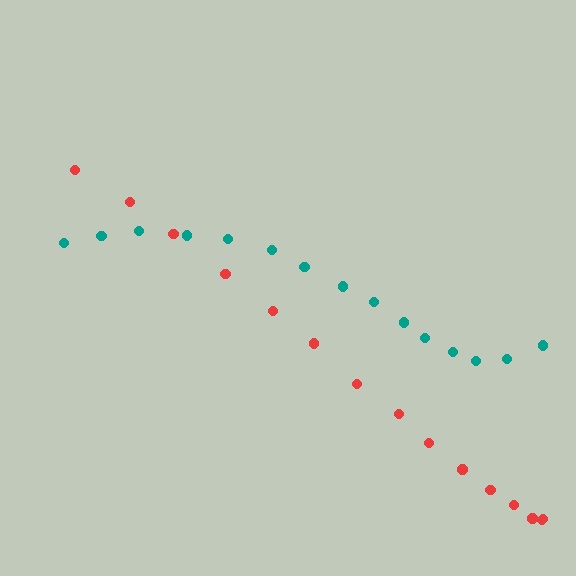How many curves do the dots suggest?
There are 2 distinct paths.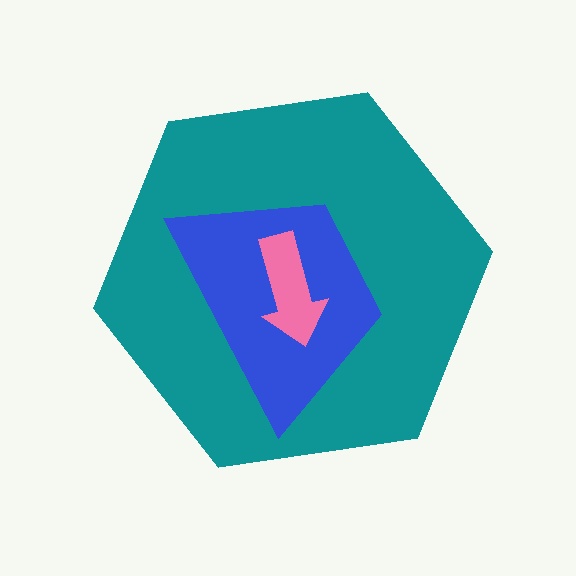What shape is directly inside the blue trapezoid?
The pink arrow.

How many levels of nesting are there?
3.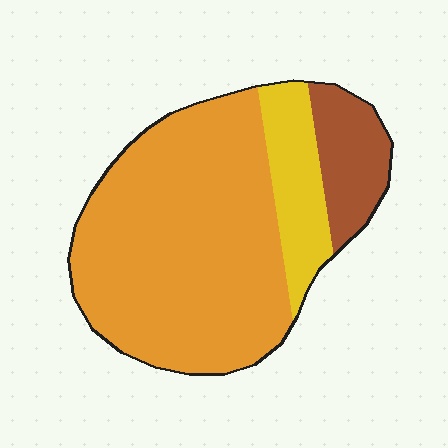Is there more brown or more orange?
Orange.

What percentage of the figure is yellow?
Yellow covers roughly 15% of the figure.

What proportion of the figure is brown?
Brown takes up about one eighth (1/8) of the figure.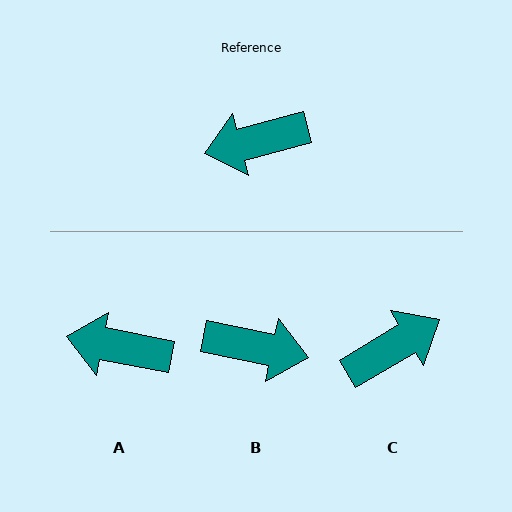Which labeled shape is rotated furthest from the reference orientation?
C, about 164 degrees away.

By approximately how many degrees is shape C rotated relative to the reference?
Approximately 164 degrees clockwise.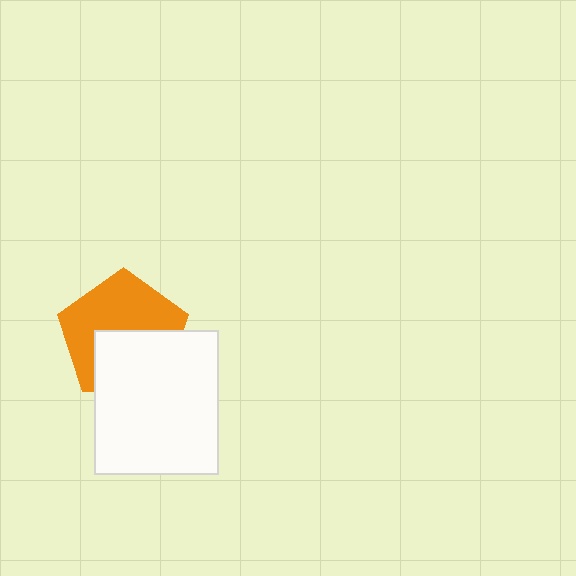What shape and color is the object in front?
The object in front is a white rectangle.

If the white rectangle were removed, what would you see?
You would see the complete orange pentagon.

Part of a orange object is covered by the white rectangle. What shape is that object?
It is a pentagon.